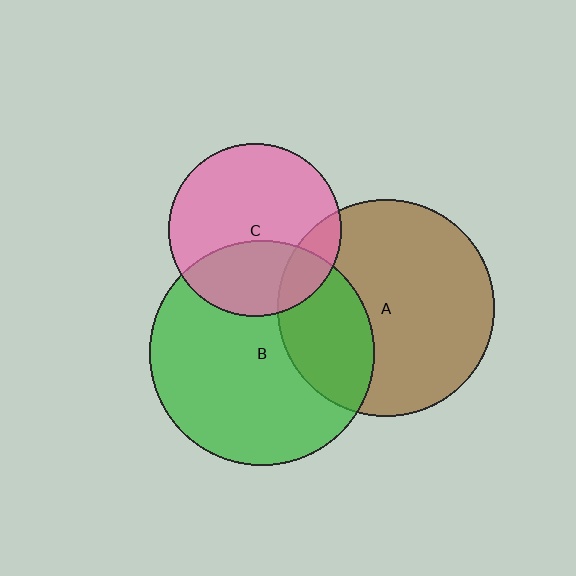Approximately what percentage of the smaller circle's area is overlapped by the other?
Approximately 30%.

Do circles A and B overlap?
Yes.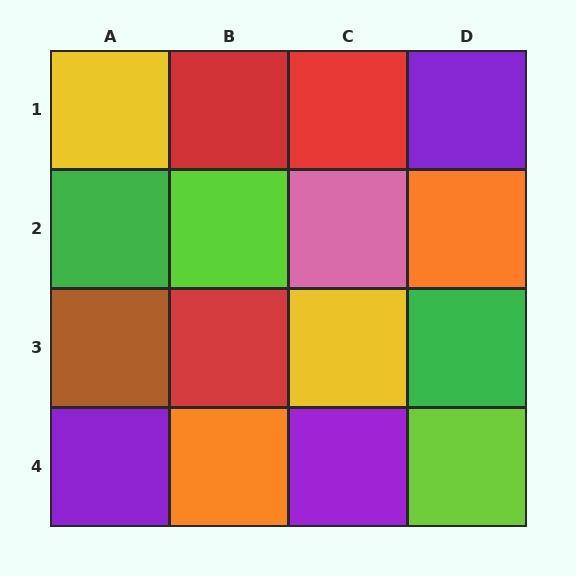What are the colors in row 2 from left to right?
Green, lime, pink, orange.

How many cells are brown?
1 cell is brown.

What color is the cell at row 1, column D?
Purple.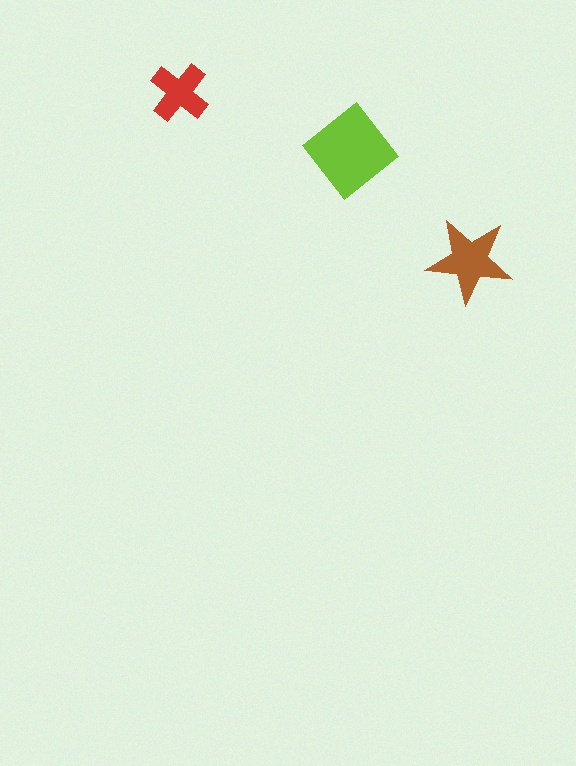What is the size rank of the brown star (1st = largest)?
2nd.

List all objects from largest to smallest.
The lime diamond, the brown star, the red cross.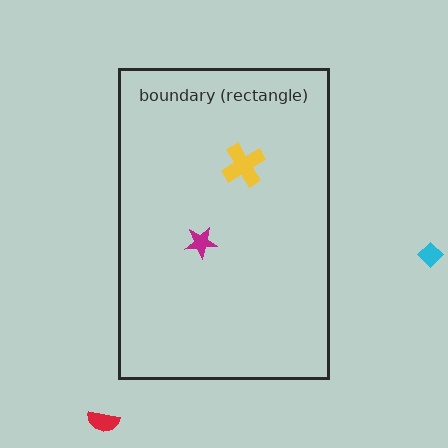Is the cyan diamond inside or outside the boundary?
Outside.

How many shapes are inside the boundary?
2 inside, 2 outside.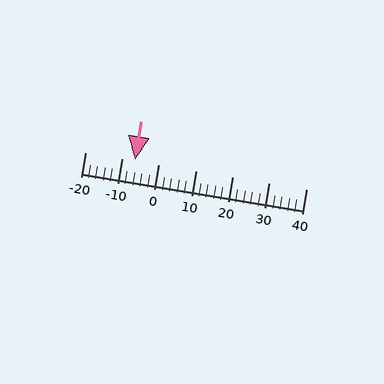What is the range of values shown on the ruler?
The ruler shows values from -20 to 40.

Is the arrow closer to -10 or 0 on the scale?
The arrow is closer to -10.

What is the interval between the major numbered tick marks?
The major tick marks are spaced 10 units apart.